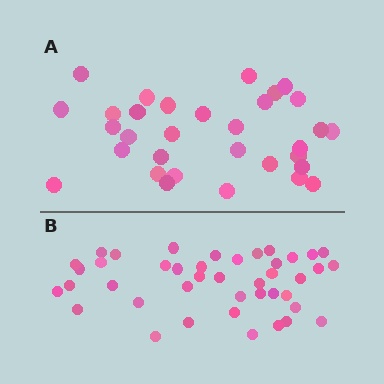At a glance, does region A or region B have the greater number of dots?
Region B (the bottom region) has more dots.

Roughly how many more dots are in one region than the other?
Region B has roughly 10 or so more dots than region A.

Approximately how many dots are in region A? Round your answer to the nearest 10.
About 30 dots. (The exact count is 32, which rounds to 30.)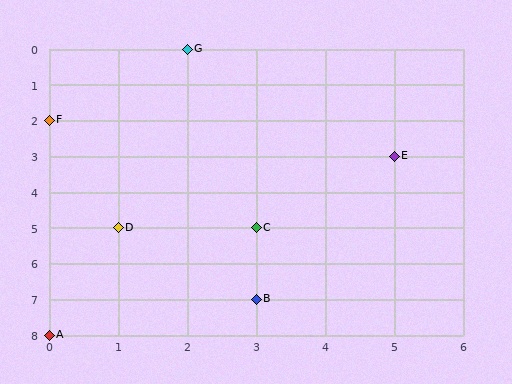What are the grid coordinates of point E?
Point E is at grid coordinates (5, 3).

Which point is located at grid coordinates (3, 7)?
Point B is at (3, 7).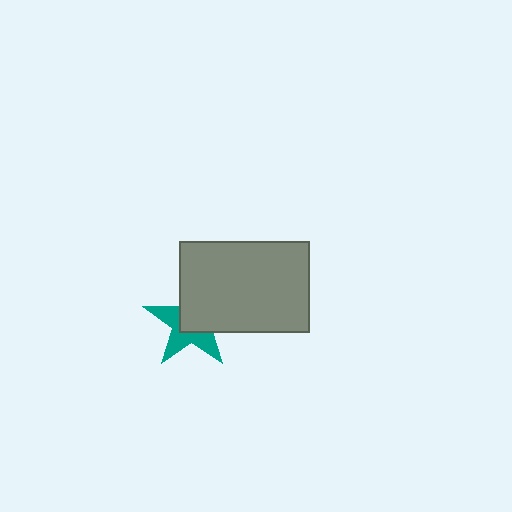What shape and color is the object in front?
The object in front is a gray rectangle.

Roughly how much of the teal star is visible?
About half of it is visible (roughly 47%).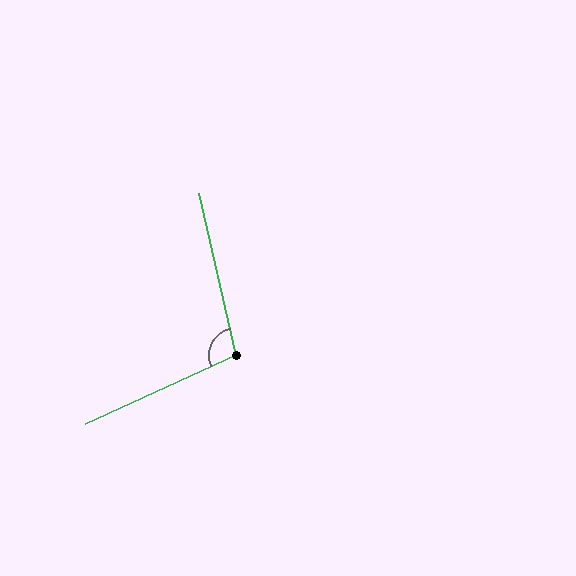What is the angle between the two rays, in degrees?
Approximately 101 degrees.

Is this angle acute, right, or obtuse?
It is obtuse.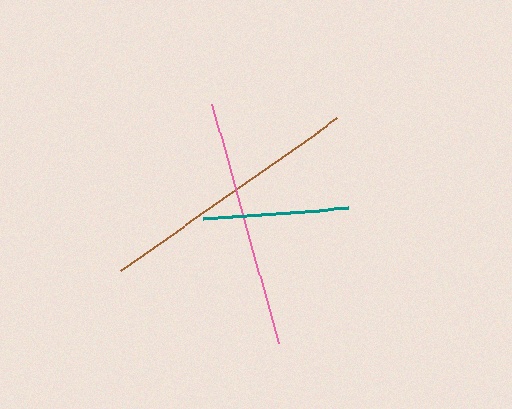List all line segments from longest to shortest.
From longest to shortest: brown, pink, teal.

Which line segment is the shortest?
The teal line is the shortest at approximately 145 pixels.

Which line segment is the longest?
The brown line is the longest at approximately 264 pixels.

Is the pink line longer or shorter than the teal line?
The pink line is longer than the teal line.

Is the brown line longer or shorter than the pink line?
The brown line is longer than the pink line.